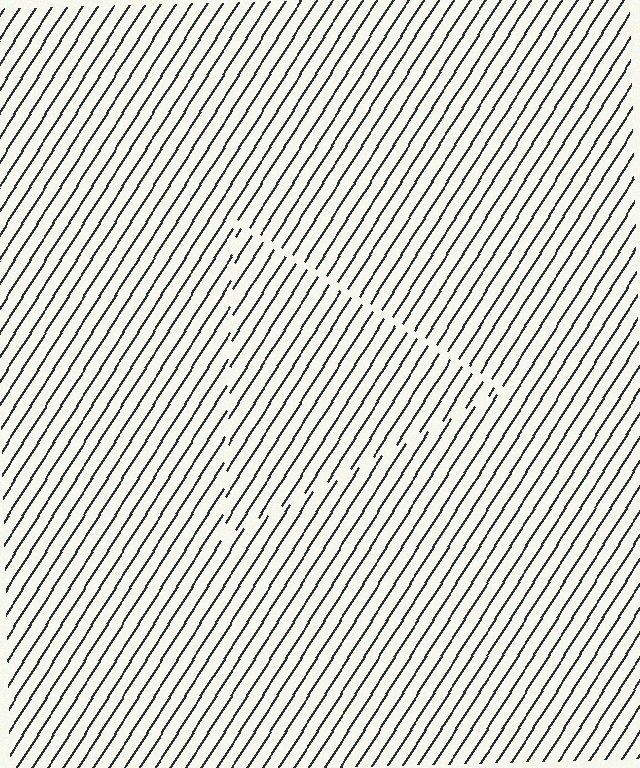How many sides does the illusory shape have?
3 sides — the line-ends trace a triangle.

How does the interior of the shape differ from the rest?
The interior of the shape contains the same grating, shifted by half a period — the contour is defined by the phase discontinuity where line-ends from the inner and outer gratings abut.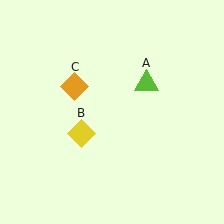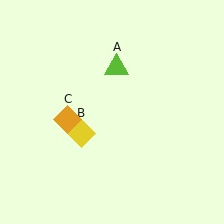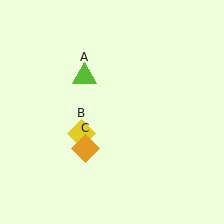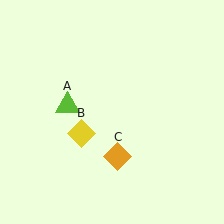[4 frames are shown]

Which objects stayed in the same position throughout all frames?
Yellow diamond (object B) remained stationary.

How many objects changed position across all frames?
2 objects changed position: lime triangle (object A), orange diamond (object C).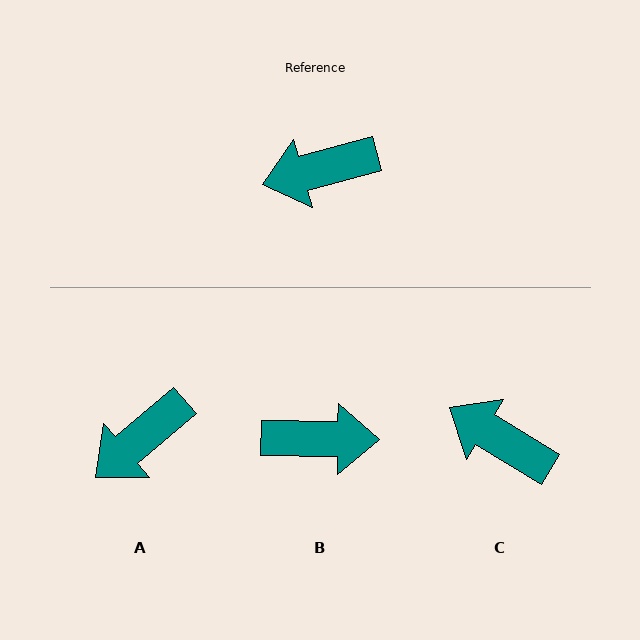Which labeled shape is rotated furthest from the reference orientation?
B, about 164 degrees away.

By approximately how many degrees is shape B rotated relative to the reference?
Approximately 164 degrees counter-clockwise.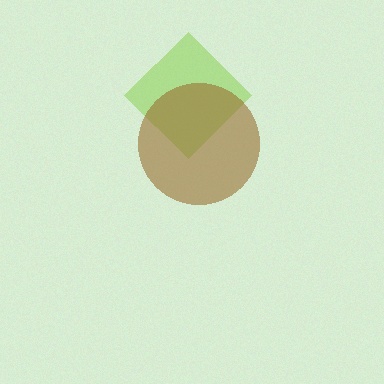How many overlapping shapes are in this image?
There are 2 overlapping shapes in the image.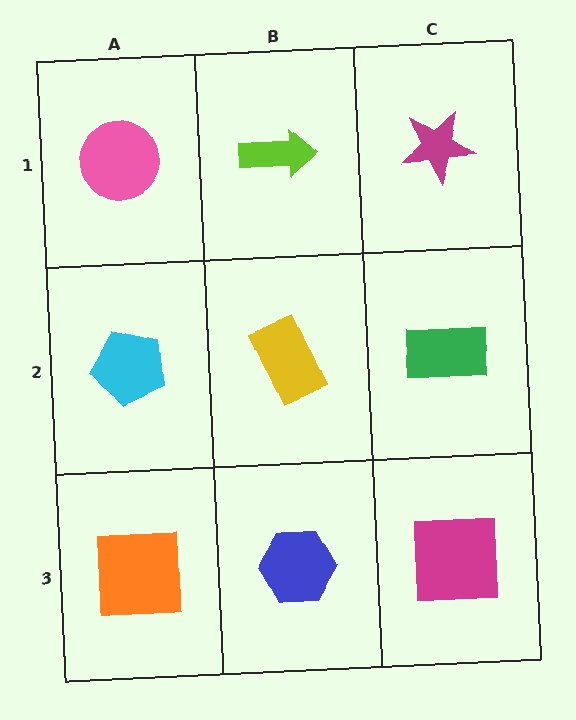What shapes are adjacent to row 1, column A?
A cyan pentagon (row 2, column A), a lime arrow (row 1, column B).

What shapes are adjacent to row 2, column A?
A pink circle (row 1, column A), an orange square (row 3, column A), a yellow rectangle (row 2, column B).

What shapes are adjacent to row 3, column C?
A green rectangle (row 2, column C), a blue hexagon (row 3, column B).